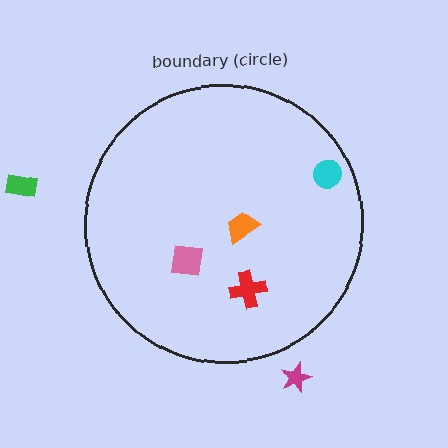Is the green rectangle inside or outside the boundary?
Outside.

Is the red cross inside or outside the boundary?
Inside.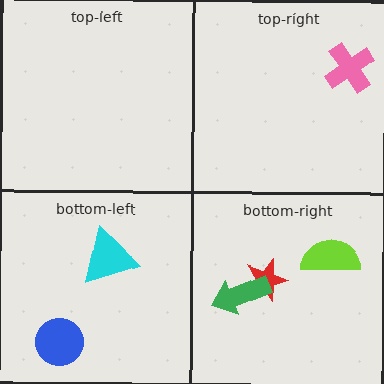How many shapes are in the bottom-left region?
2.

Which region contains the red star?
The bottom-right region.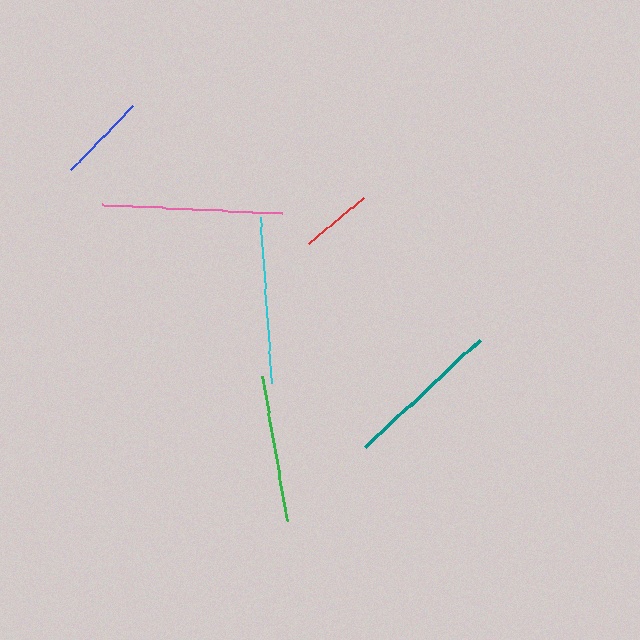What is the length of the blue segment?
The blue segment is approximately 89 pixels long.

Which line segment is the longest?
The pink line is the longest at approximately 181 pixels.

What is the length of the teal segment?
The teal segment is approximately 156 pixels long.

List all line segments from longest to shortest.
From longest to shortest: pink, cyan, teal, green, blue, red.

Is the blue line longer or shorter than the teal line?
The teal line is longer than the blue line.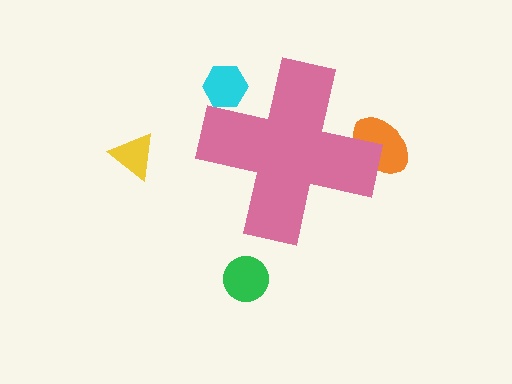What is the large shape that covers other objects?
A pink cross.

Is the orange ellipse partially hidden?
Yes, the orange ellipse is partially hidden behind the pink cross.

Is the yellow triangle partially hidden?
No, the yellow triangle is fully visible.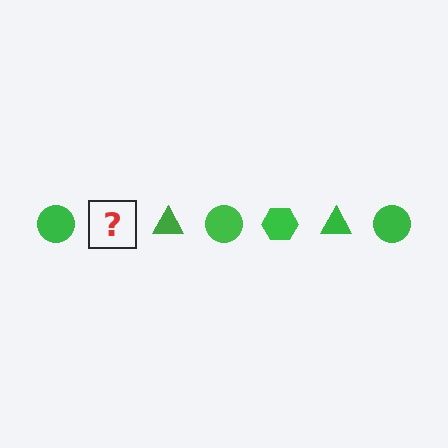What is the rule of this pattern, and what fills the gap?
The rule is that the pattern cycles through circle, hexagon, triangle shapes in green. The gap should be filled with a green hexagon.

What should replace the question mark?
The question mark should be replaced with a green hexagon.